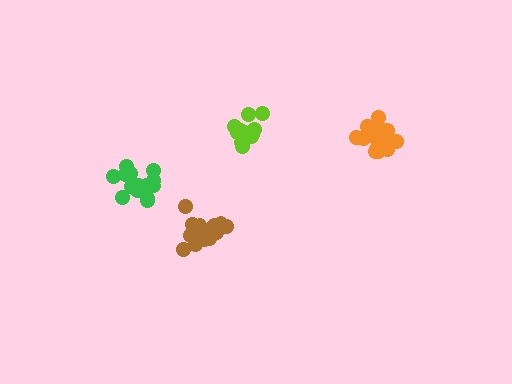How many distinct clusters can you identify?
There are 4 distinct clusters.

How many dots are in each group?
Group 1: 14 dots, Group 2: 17 dots, Group 3: 14 dots, Group 4: 13 dots (58 total).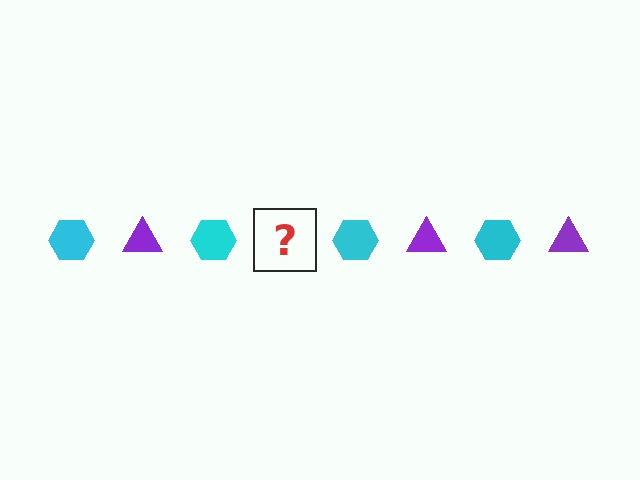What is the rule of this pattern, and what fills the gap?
The rule is that the pattern alternates between cyan hexagon and purple triangle. The gap should be filled with a purple triangle.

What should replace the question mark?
The question mark should be replaced with a purple triangle.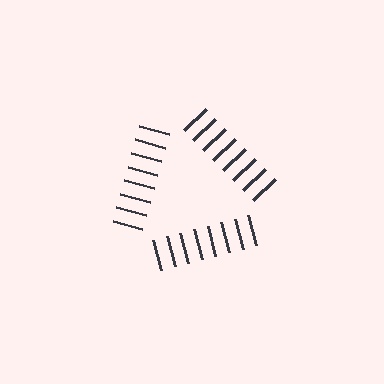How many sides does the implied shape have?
3 sides — the line-ends trace a triangle.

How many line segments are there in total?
24 — 8 along each of the 3 edges.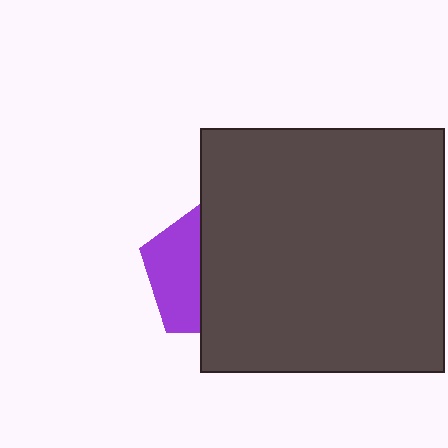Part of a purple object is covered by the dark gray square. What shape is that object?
It is a pentagon.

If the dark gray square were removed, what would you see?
You would see the complete purple pentagon.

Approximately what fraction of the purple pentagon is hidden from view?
Roughly 61% of the purple pentagon is hidden behind the dark gray square.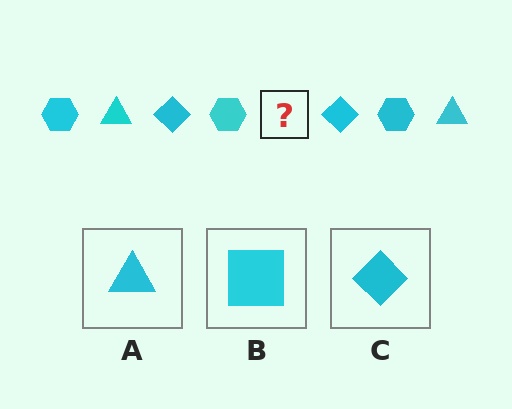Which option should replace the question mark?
Option A.